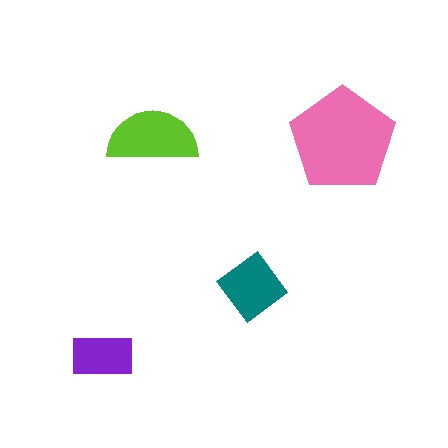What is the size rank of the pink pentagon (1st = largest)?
1st.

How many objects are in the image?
There are 4 objects in the image.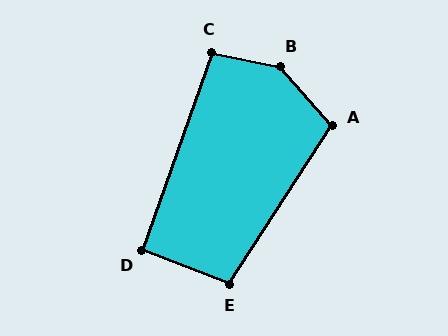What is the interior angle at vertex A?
Approximately 106 degrees (obtuse).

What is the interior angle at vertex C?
Approximately 98 degrees (obtuse).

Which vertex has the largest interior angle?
B, at approximately 143 degrees.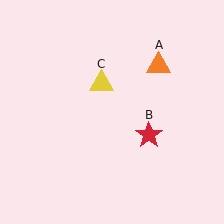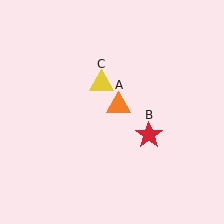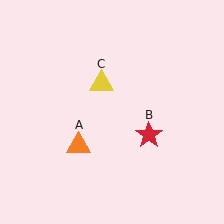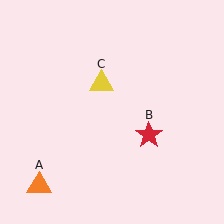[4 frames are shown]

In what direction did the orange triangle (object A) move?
The orange triangle (object A) moved down and to the left.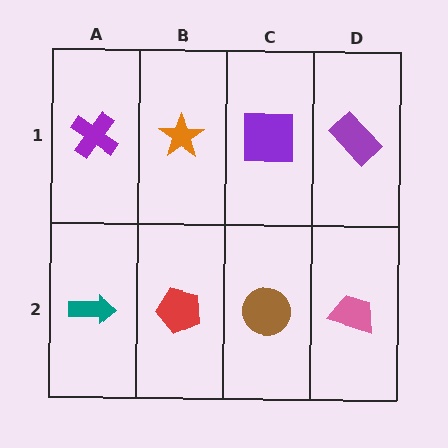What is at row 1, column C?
A purple square.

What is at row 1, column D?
A purple rectangle.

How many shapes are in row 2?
4 shapes.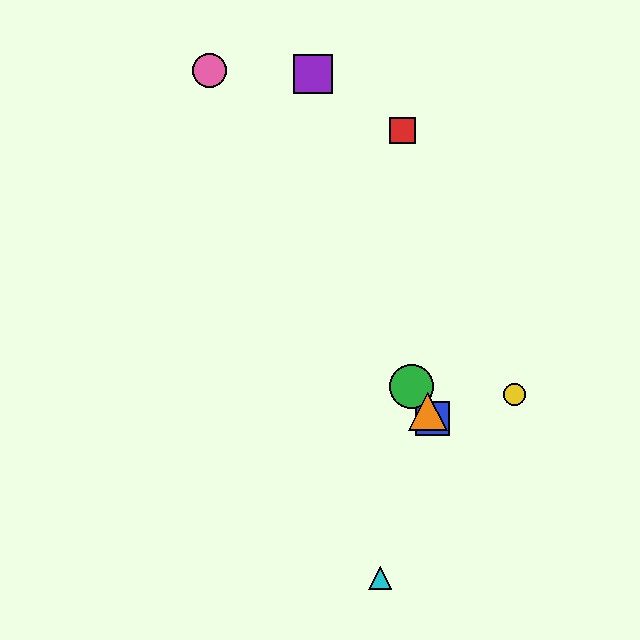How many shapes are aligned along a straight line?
4 shapes (the blue square, the green circle, the orange triangle, the pink circle) are aligned along a straight line.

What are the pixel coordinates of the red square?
The red square is at (403, 131).